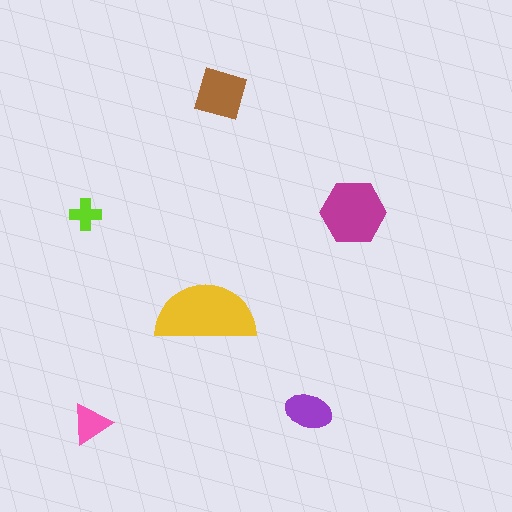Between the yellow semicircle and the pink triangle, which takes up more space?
The yellow semicircle.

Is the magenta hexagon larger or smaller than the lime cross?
Larger.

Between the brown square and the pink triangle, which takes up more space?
The brown square.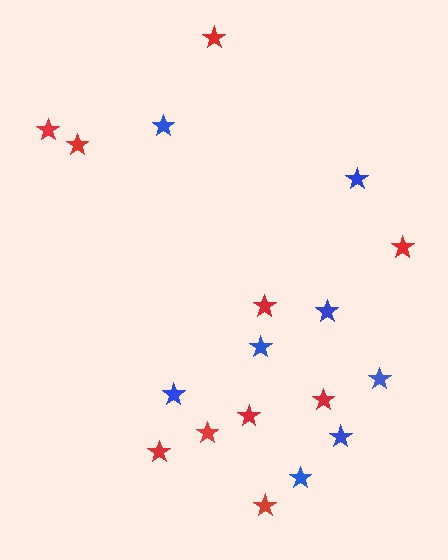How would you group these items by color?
There are 2 groups: one group of blue stars (8) and one group of red stars (10).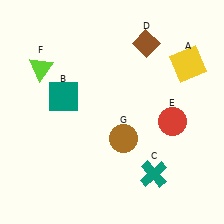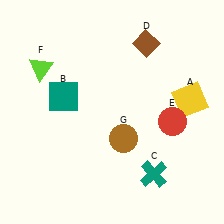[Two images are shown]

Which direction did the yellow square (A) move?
The yellow square (A) moved down.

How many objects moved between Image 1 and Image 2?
1 object moved between the two images.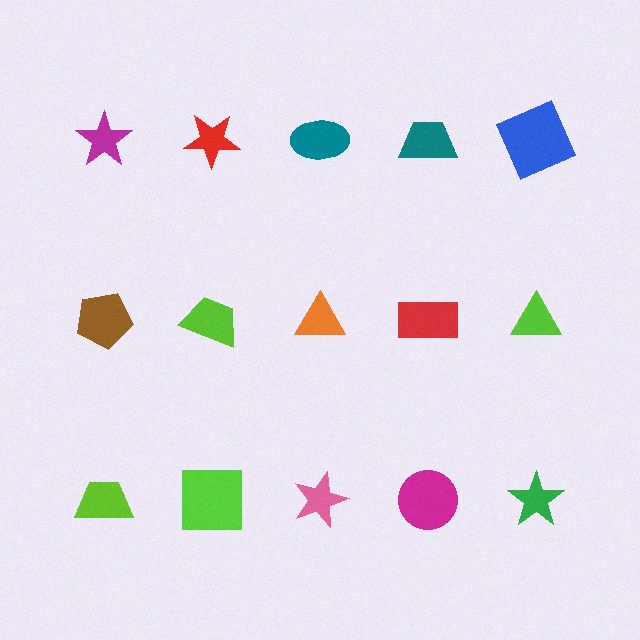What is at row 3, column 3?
A pink star.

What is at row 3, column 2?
A lime square.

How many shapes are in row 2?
5 shapes.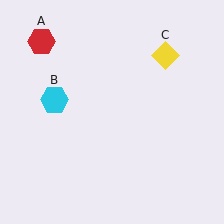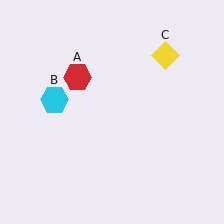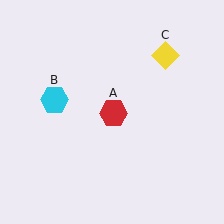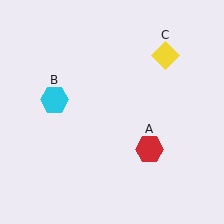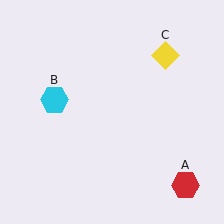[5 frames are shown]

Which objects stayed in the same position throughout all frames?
Cyan hexagon (object B) and yellow diamond (object C) remained stationary.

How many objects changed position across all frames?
1 object changed position: red hexagon (object A).